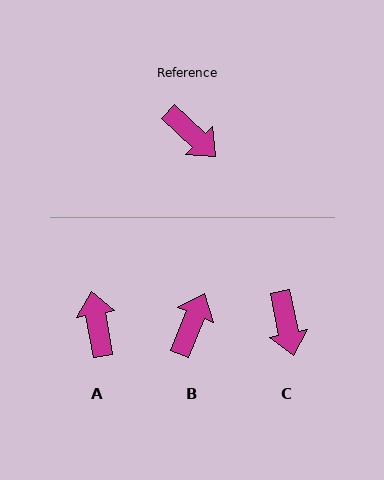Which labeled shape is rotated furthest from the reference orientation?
A, about 144 degrees away.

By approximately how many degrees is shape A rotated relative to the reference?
Approximately 144 degrees counter-clockwise.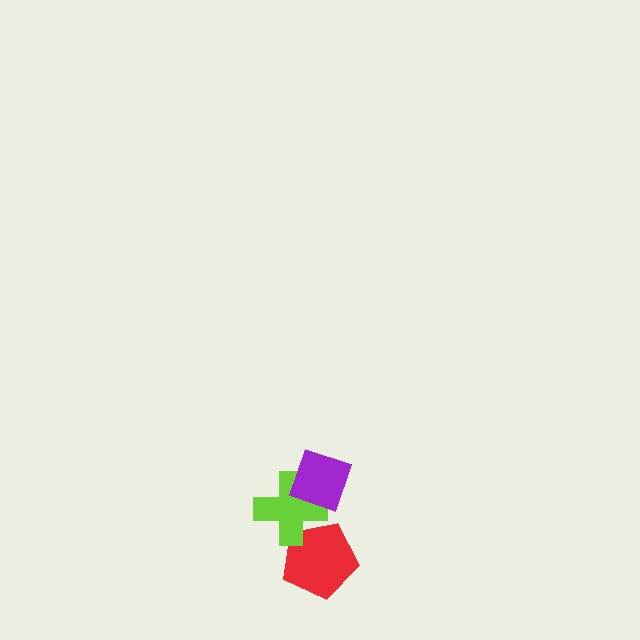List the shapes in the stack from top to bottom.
From top to bottom: the purple diamond, the lime cross, the red pentagon.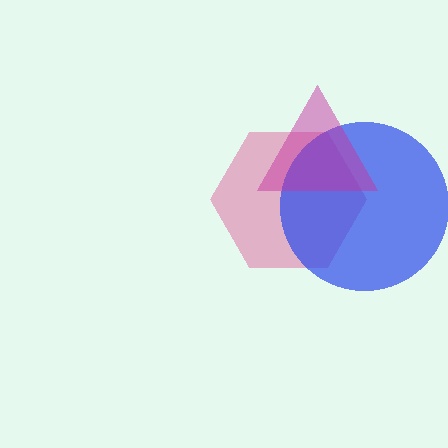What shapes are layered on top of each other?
The layered shapes are: a pink hexagon, a blue circle, a magenta triangle.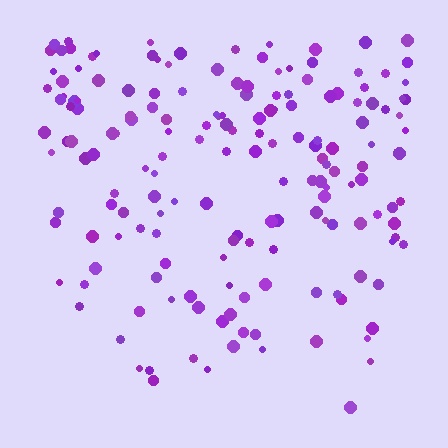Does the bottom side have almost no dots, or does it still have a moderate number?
Still a moderate number, just noticeably fewer than the top.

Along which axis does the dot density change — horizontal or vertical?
Vertical.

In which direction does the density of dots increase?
From bottom to top, with the top side densest.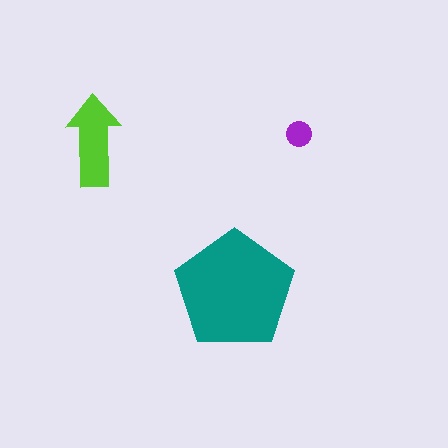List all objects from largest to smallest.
The teal pentagon, the lime arrow, the purple circle.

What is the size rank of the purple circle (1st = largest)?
3rd.